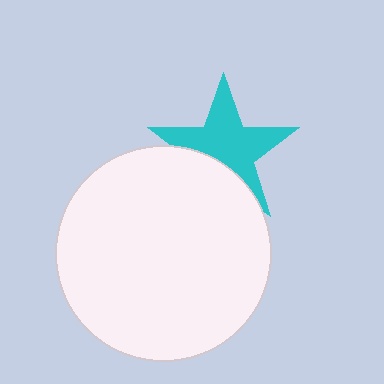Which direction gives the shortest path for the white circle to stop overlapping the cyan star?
Moving down gives the shortest separation.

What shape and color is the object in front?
The object in front is a white circle.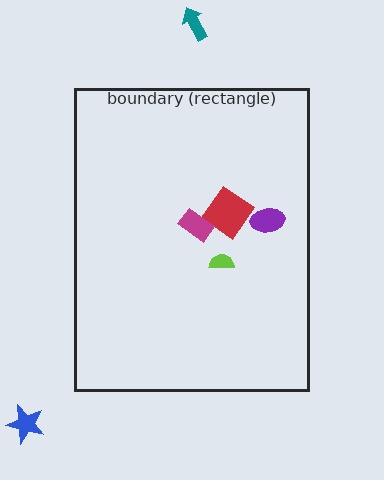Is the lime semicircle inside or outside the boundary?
Inside.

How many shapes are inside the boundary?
4 inside, 2 outside.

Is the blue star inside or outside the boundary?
Outside.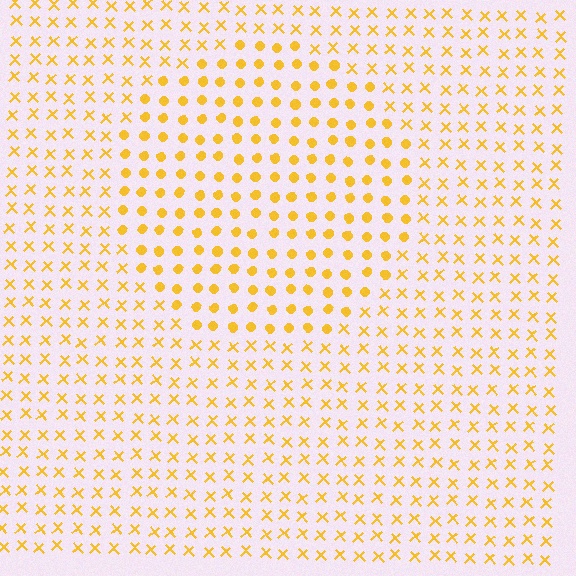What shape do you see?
I see a circle.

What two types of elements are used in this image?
The image uses circles inside the circle region and X marks outside it.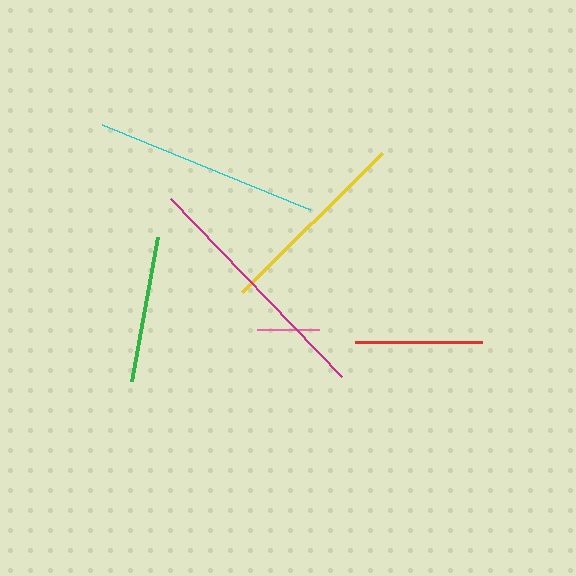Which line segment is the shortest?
The pink line is the shortest at approximately 61 pixels.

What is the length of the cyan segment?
The cyan segment is approximately 224 pixels long.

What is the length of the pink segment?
The pink segment is approximately 61 pixels long.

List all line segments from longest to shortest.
From longest to shortest: magenta, cyan, yellow, green, red, pink.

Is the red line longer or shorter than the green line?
The green line is longer than the red line.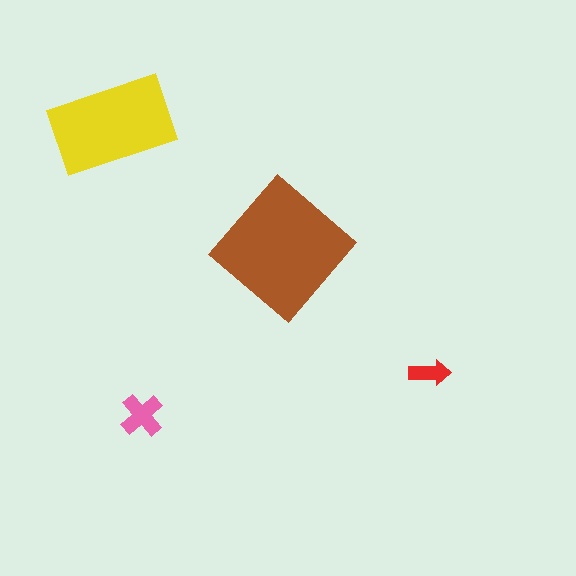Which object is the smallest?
The red arrow.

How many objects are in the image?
There are 4 objects in the image.